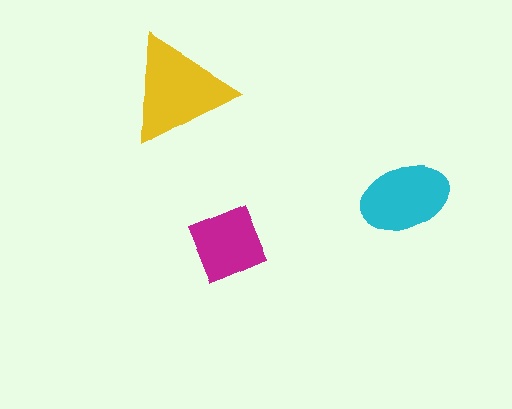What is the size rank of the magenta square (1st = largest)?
3rd.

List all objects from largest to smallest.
The yellow triangle, the cyan ellipse, the magenta square.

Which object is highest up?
The yellow triangle is topmost.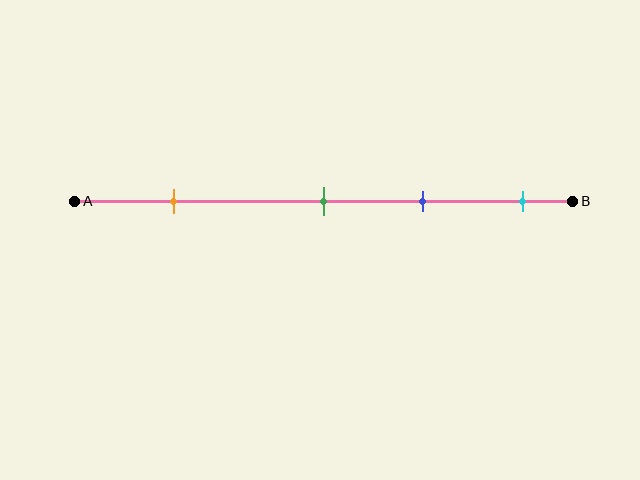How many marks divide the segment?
There are 4 marks dividing the segment.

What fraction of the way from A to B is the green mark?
The green mark is approximately 50% (0.5) of the way from A to B.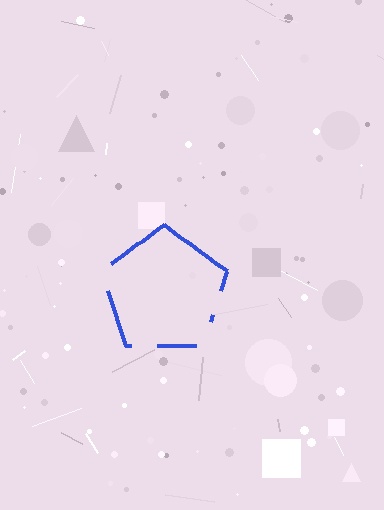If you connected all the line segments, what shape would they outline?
They would outline a pentagon.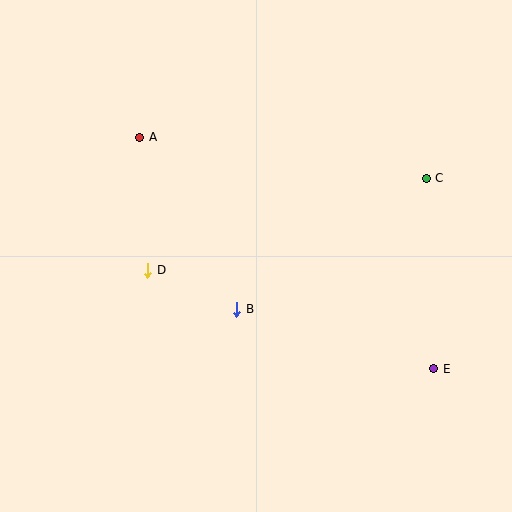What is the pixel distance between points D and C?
The distance between D and C is 293 pixels.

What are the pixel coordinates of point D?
Point D is at (148, 270).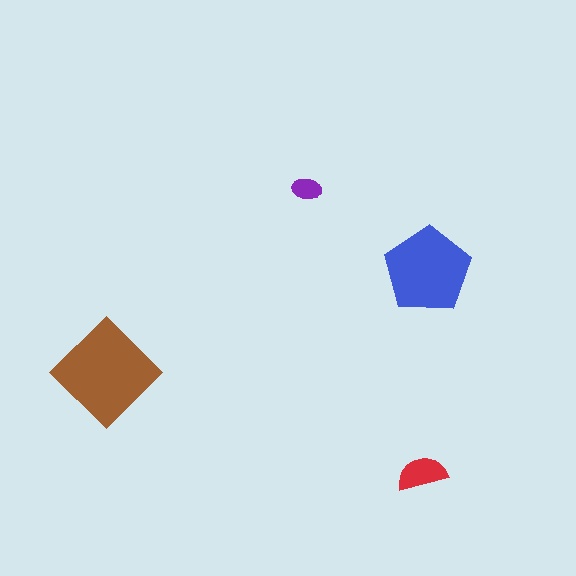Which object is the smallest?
The purple ellipse.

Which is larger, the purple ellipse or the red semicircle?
The red semicircle.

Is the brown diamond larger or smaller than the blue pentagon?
Larger.